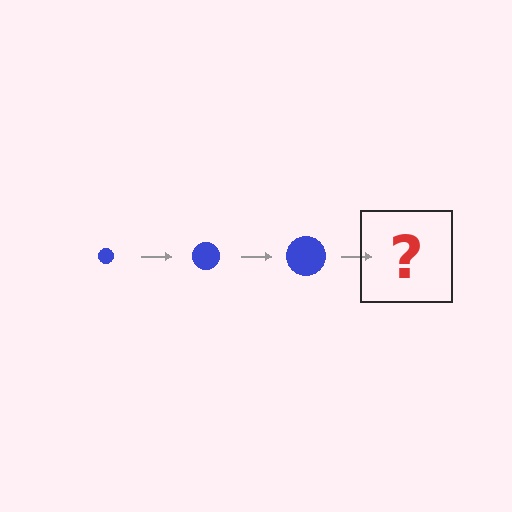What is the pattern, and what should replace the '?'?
The pattern is that the circle gets progressively larger each step. The '?' should be a blue circle, larger than the previous one.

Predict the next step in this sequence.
The next step is a blue circle, larger than the previous one.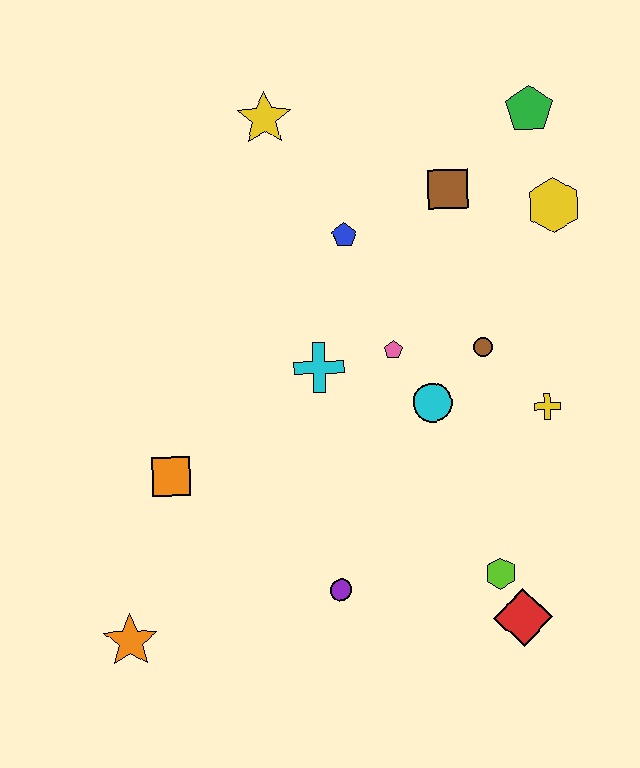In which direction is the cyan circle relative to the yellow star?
The cyan circle is below the yellow star.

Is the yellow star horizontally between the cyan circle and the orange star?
Yes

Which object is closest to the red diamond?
The lime hexagon is closest to the red diamond.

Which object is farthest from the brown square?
The orange star is farthest from the brown square.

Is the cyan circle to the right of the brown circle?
No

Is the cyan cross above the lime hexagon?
Yes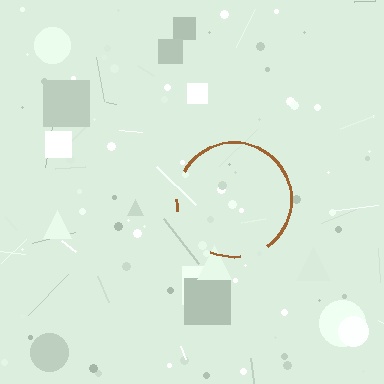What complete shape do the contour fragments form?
The contour fragments form a circle.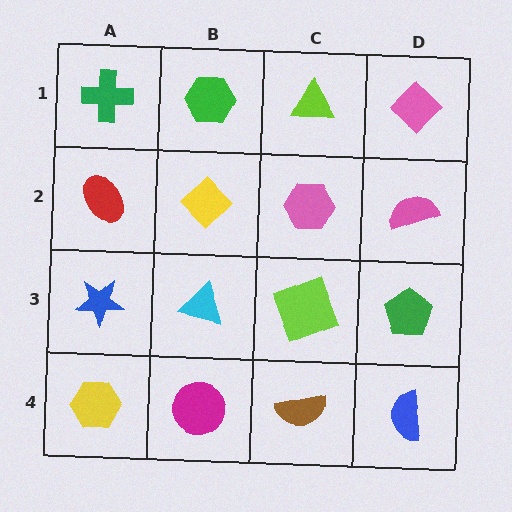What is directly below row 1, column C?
A pink hexagon.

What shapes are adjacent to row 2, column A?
A green cross (row 1, column A), a blue star (row 3, column A), a yellow diamond (row 2, column B).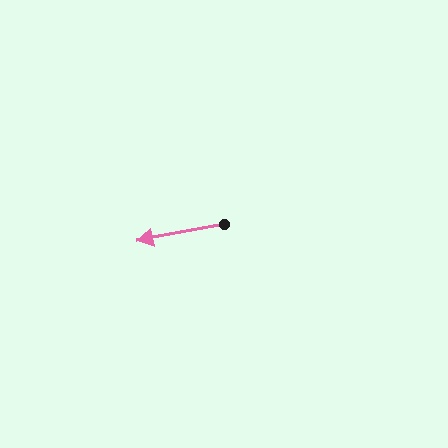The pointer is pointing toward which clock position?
Roughly 9 o'clock.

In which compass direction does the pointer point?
West.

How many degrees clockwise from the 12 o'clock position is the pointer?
Approximately 259 degrees.